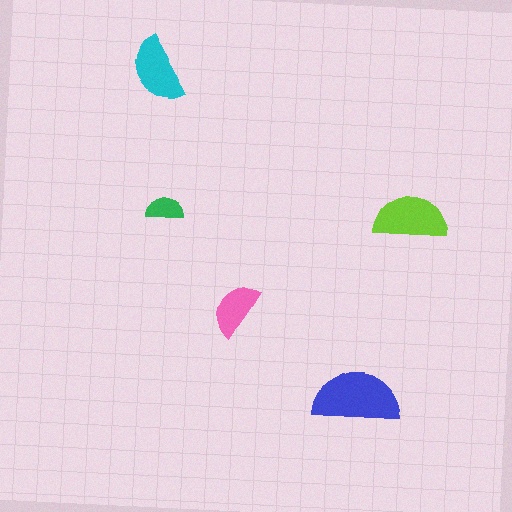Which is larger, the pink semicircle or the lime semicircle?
The lime one.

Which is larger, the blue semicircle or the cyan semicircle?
The blue one.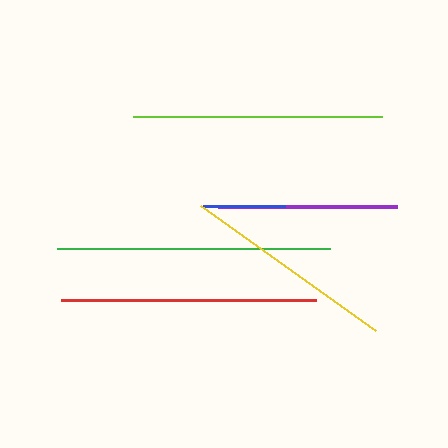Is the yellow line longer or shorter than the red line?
The red line is longer than the yellow line.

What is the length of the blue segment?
The blue segment is approximately 82 pixels long.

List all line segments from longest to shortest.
From longest to shortest: green, red, lime, yellow, purple, blue.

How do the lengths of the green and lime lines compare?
The green and lime lines are approximately the same length.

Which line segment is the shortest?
The blue line is the shortest at approximately 82 pixels.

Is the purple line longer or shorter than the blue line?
The purple line is longer than the blue line.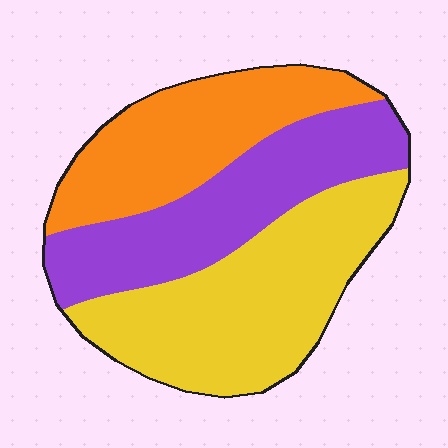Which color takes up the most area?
Yellow, at roughly 40%.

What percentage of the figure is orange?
Orange covers 28% of the figure.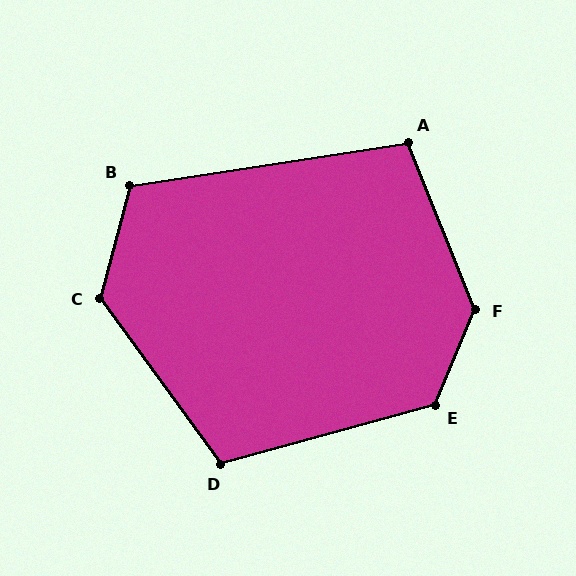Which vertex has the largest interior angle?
F, at approximately 136 degrees.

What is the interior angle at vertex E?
Approximately 128 degrees (obtuse).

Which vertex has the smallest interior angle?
A, at approximately 103 degrees.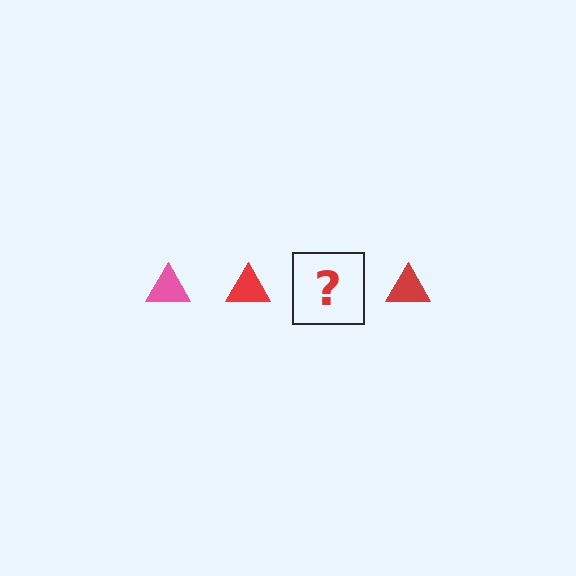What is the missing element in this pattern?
The missing element is a pink triangle.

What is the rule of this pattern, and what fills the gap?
The rule is that the pattern cycles through pink, red triangles. The gap should be filled with a pink triangle.